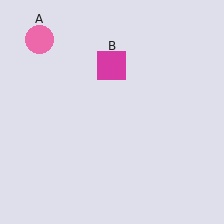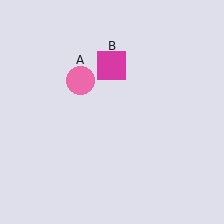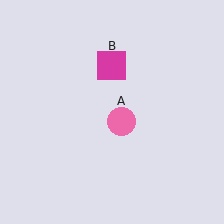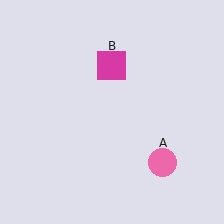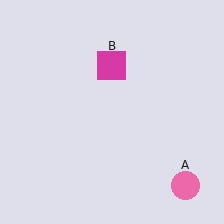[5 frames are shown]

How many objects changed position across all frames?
1 object changed position: pink circle (object A).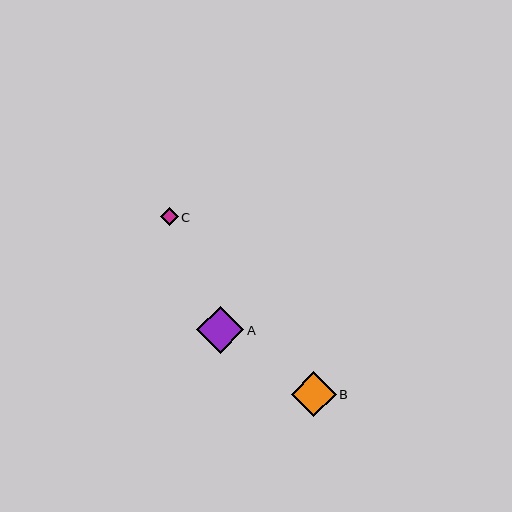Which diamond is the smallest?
Diamond C is the smallest with a size of approximately 18 pixels.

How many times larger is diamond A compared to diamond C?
Diamond A is approximately 2.6 times the size of diamond C.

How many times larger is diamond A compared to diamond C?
Diamond A is approximately 2.6 times the size of diamond C.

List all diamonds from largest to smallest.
From largest to smallest: A, B, C.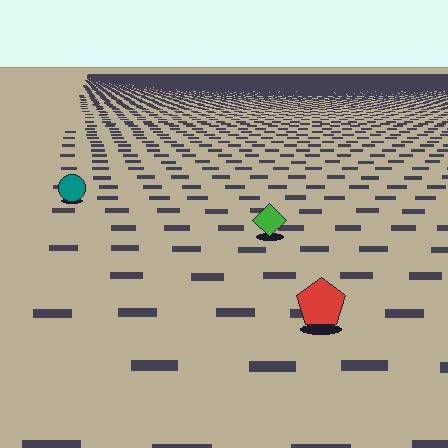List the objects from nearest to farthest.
From nearest to farthest: the red pentagon, the green diamond, the teal circle.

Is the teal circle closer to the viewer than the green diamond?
No. The green diamond is closer — you can tell from the texture gradient: the ground texture is coarser near it.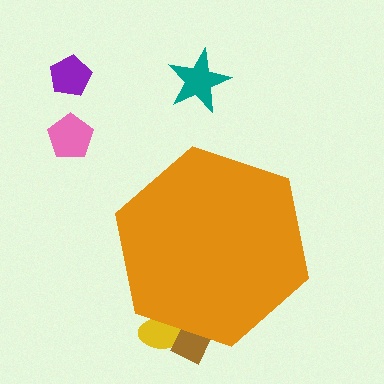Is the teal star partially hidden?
No, the teal star is fully visible.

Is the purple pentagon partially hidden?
No, the purple pentagon is fully visible.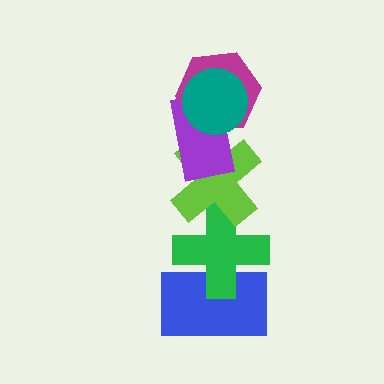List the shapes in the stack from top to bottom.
From top to bottom: the teal circle, the magenta hexagon, the purple rectangle, the lime cross, the green cross, the blue rectangle.